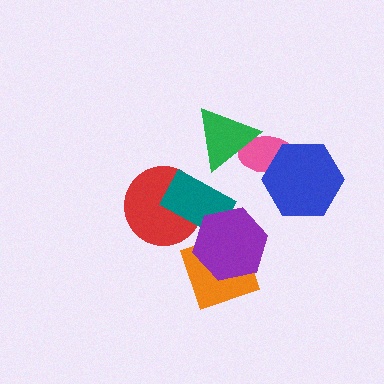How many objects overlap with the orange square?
1 object overlaps with the orange square.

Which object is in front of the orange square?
The purple hexagon is in front of the orange square.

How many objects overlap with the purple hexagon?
2 objects overlap with the purple hexagon.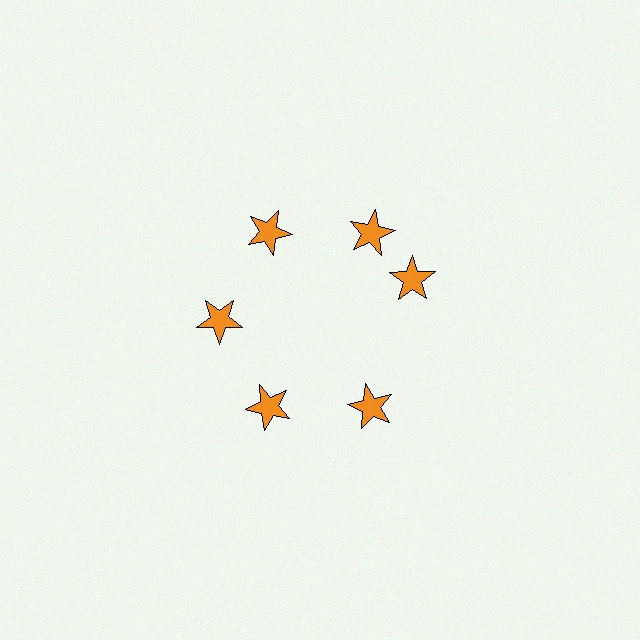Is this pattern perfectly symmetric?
No. The 6 orange stars are arranged in a ring, but one element near the 3 o'clock position is rotated out of alignment along the ring, breaking the 6-fold rotational symmetry.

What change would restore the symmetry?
The symmetry would be restored by rotating it back into even spacing with its neighbors so that all 6 stars sit at equal angles and equal distance from the center.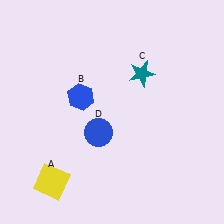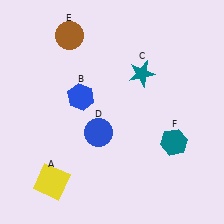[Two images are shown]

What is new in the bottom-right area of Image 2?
A teal hexagon (F) was added in the bottom-right area of Image 2.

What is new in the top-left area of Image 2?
A brown circle (E) was added in the top-left area of Image 2.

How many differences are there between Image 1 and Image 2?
There are 2 differences between the two images.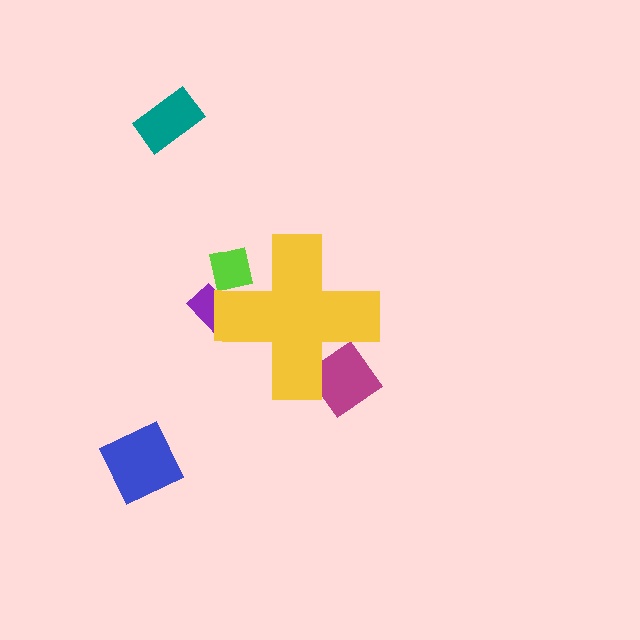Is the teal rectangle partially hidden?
No, the teal rectangle is fully visible.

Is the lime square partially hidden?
Yes, the lime square is partially hidden behind the yellow cross.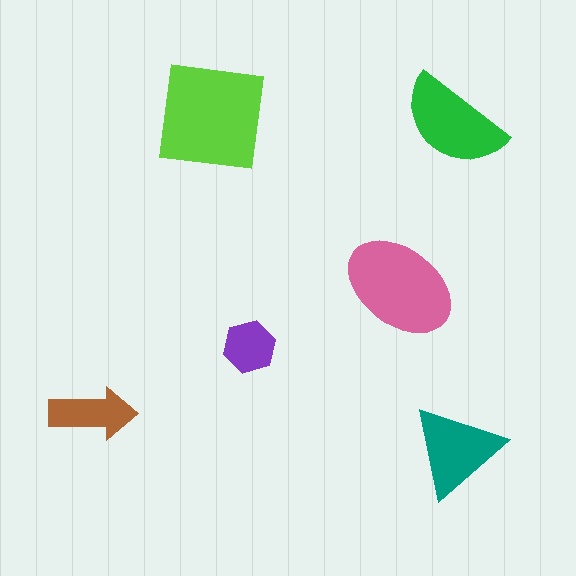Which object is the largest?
The lime square.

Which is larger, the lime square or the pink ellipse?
The lime square.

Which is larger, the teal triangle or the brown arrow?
The teal triangle.